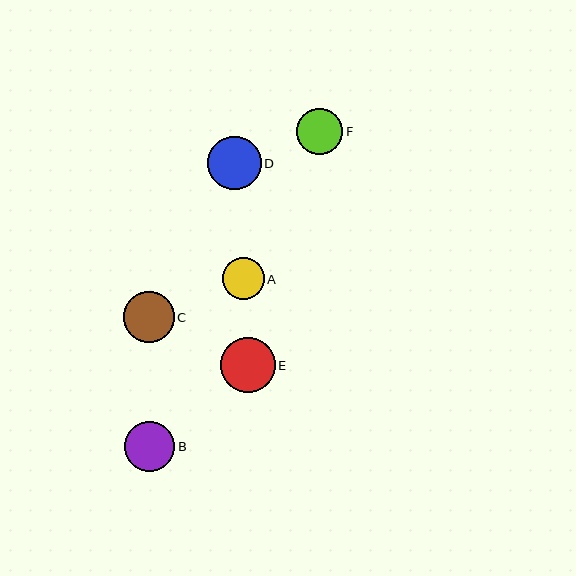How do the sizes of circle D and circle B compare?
Circle D and circle B are approximately the same size.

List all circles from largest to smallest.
From largest to smallest: E, D, C, B, F, A.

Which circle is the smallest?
Circle A is the smallest with a size of approximately 42 pixels.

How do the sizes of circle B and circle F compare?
Circle B and circle F are approximately the same size.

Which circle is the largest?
Circle E is the largest with a size of approximately 55 pixels.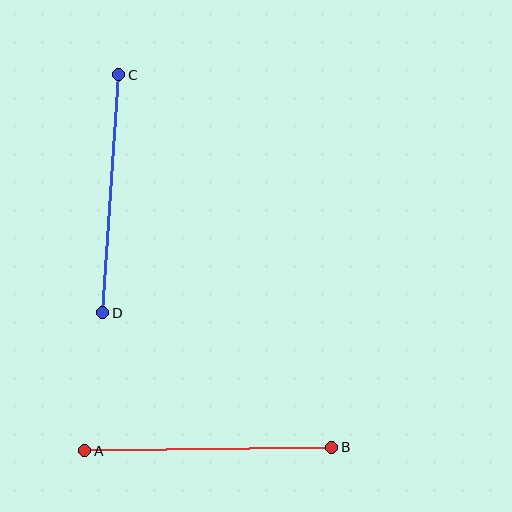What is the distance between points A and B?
The distance is approximately 247 pixels.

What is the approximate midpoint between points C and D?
The midpoint is at approximately (111, 194) pixels.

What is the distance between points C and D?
The distance is approximately 238 pixels.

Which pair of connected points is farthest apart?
Points A and B are farthest apart.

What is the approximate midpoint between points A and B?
The midpoint is at approximately (208, 449) pixels.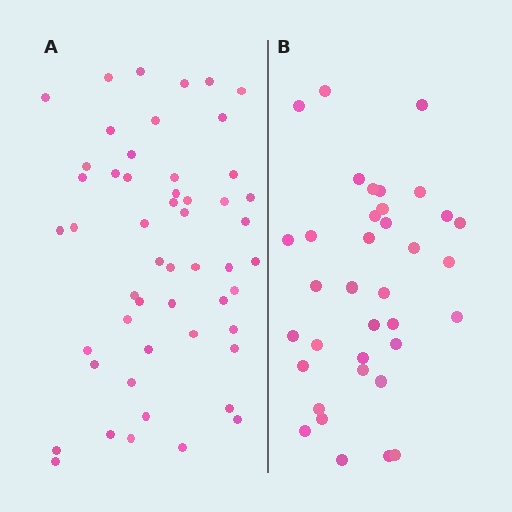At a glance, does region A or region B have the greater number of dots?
Region A (the left region) has more dots.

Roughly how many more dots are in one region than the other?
Region A has approximately 15 more dots than region B.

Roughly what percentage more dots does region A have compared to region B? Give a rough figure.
About 45% more.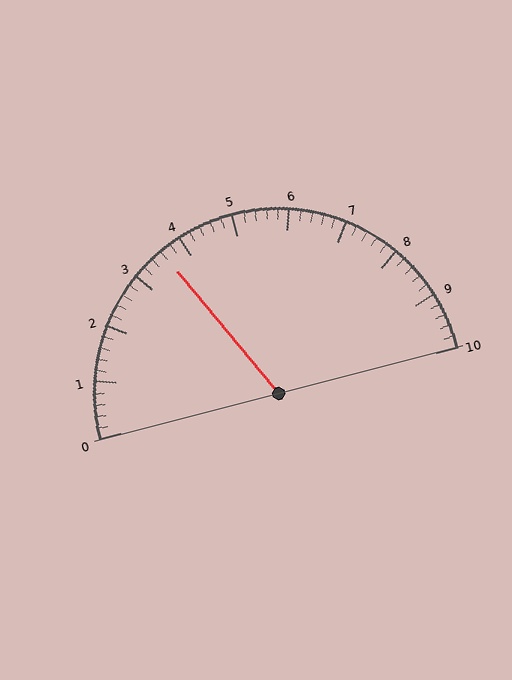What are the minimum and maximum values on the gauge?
The gauge ranges from 0 to 10.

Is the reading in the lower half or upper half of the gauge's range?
The reading is in the lower half of the range (0 to 10).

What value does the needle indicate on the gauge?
The needle indicates approximately 3.6.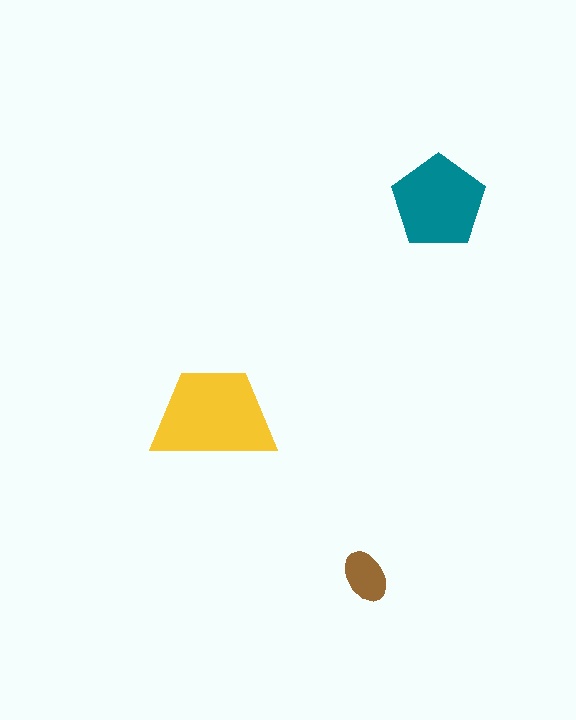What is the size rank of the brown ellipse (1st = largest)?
3rd.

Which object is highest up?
The teal pentagon is topmost.